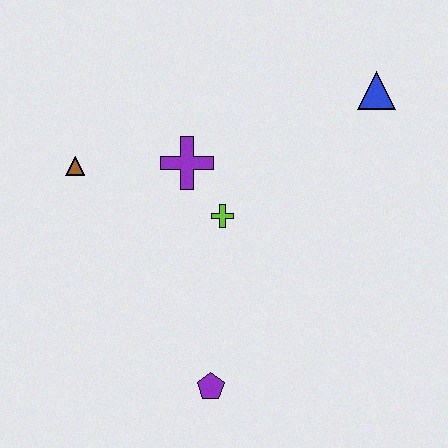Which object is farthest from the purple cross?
The purple pentagon is farthest from the purple cross.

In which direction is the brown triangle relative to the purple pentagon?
The brown triangle is above the purple pentagon.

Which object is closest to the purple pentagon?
The lime cross is closest to the purple pentagon.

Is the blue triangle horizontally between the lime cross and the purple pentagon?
No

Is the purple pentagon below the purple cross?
Yes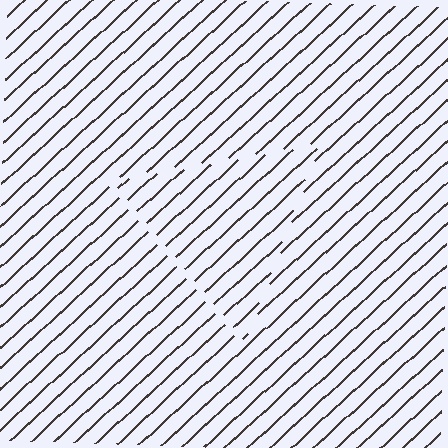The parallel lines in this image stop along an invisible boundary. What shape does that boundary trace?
An illusory triangle. The interior of the shape contains the same grating, shifted by half a period — the contour is defined by the phase discontinuity where line-ends from the inner and outer gratings abut.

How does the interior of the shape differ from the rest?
The interior of the shape contains the same grating, shifted by half a period — the contour is defined by the phase discontinuity where line-ends from the inner and outer gratings abut.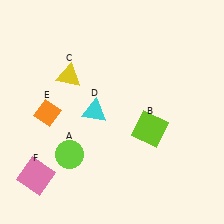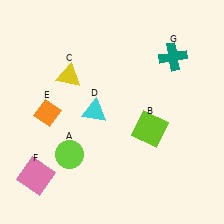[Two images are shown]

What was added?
A teal cross (G) was added in Image 2.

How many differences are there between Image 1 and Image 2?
There is 1 difference between the two images.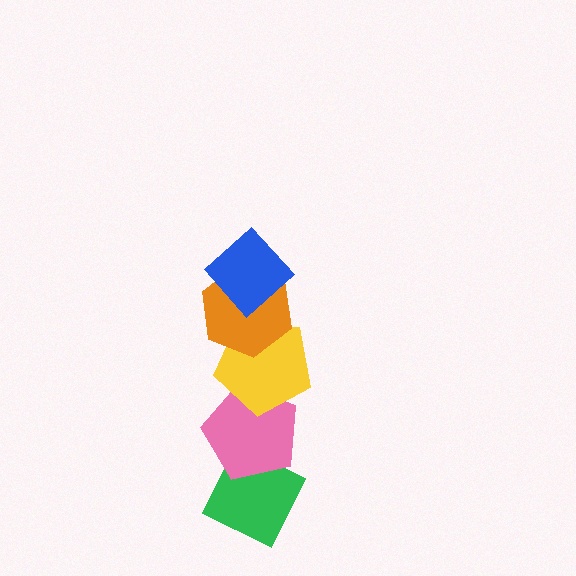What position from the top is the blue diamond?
The blue diamond is 1st from the top.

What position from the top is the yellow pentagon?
The yellow pentagon is 3rd from the top.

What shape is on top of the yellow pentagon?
The orange hexagon is on top of the yellow pentagon.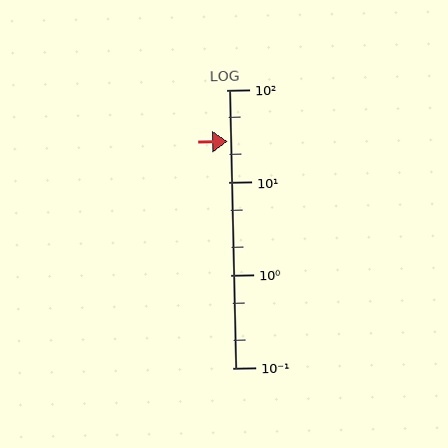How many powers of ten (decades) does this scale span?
The scale spans 3 decades, from 0.1 to 100.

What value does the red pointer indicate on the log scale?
The pointer indicates approximately 28.